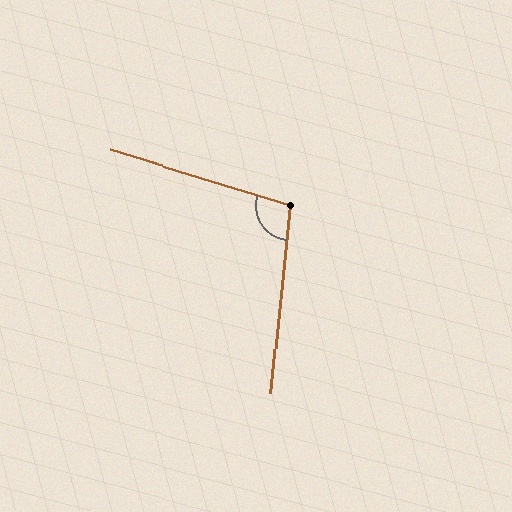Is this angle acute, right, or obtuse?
It is obtuse.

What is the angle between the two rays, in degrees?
Approximately 101 degrees.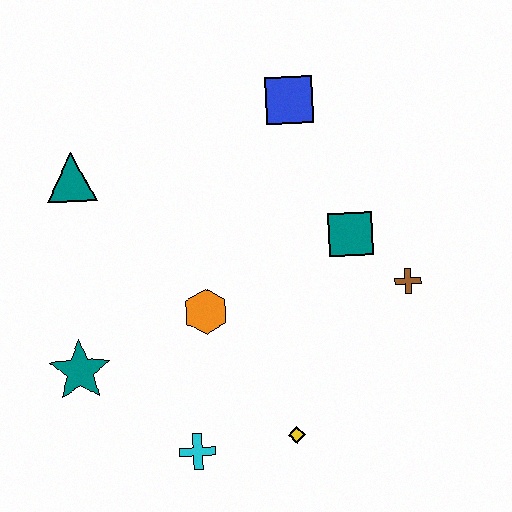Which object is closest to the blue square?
The teal square is closest to the blue square.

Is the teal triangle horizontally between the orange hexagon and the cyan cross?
No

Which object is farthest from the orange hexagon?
The blue square is farthest from the orange hexagon.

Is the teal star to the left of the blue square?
Yes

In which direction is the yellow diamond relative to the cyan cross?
The yellow diamond is to the right of the cyan cross.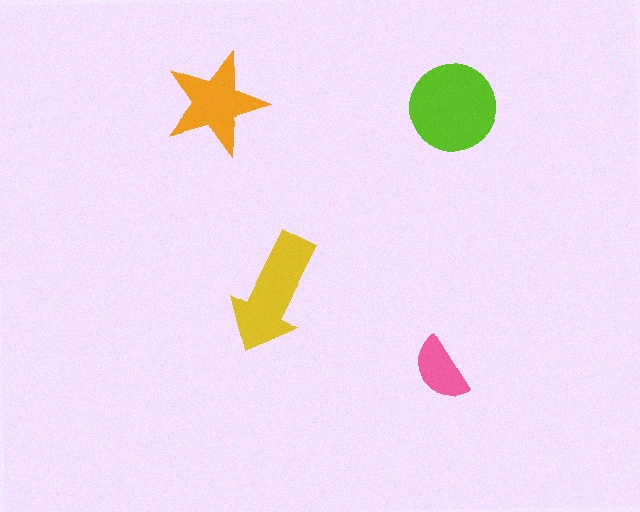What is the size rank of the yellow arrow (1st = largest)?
2nd.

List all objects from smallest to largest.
The pink semicircle, the orange star, the yellow arrow, the lime circle.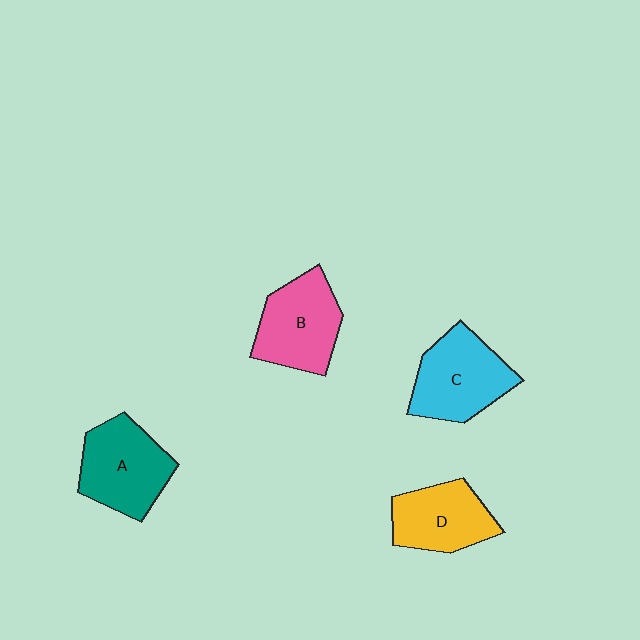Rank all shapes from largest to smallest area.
From largest to smallest: C (cyan), A (teal), B (pink), D (yellow).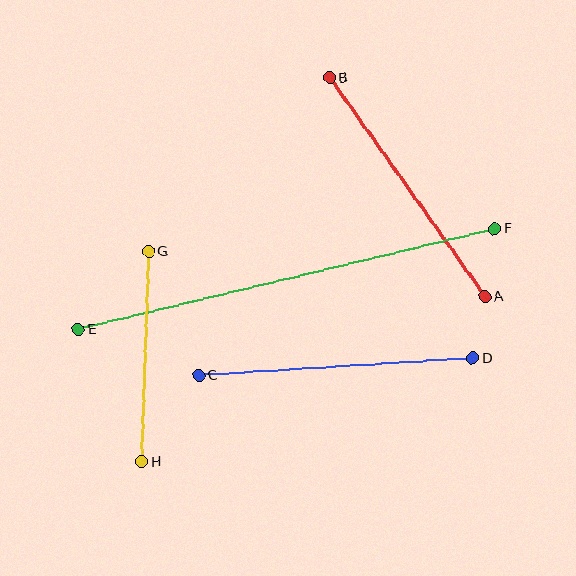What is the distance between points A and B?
The distance is approximately 268 pixels.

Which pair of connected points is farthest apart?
Points E and F are farthest apart.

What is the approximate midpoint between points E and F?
The midpoint is at approximately (286, 279) pixels.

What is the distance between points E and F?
The distance is approximately 429 pixels.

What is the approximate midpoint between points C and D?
The midpoint is at approximately (336, 367) pixels.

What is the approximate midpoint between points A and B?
The midpoint is at approximately (407, 187) pixels.